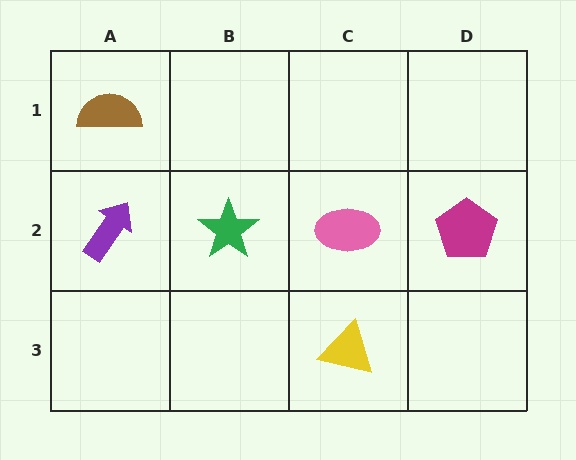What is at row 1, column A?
A brown semicircle.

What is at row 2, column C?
A pink ellipse.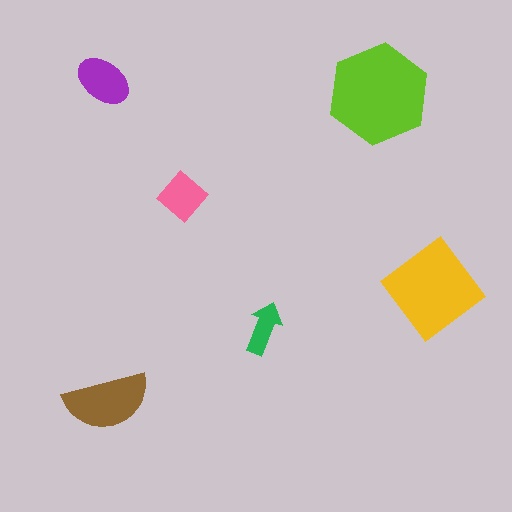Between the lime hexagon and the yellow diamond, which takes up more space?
The lime hexagon.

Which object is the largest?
The lime hexagon.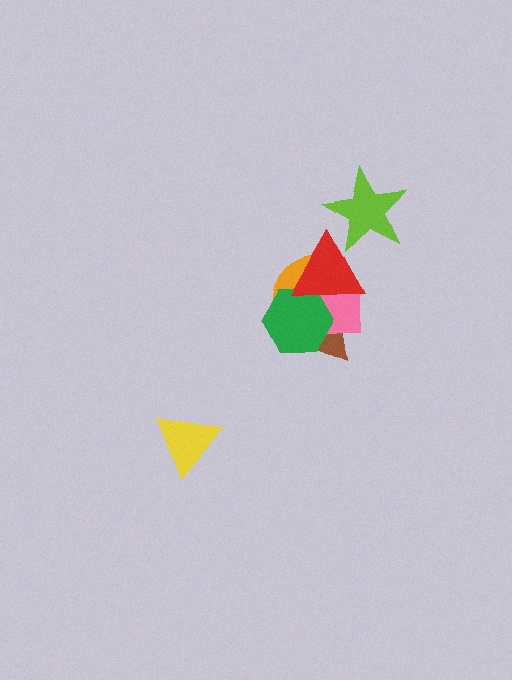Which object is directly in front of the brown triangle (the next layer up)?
The pink square is directly in front of the brown triangle.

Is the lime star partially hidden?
Yes, it is partially covered by another shape.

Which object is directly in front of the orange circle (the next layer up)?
The brown triangle is directly in front of the orange circle.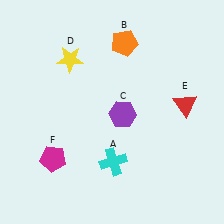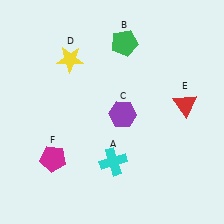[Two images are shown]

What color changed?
The pentagon (B) changed from orange in Image 1 to green in Image 2.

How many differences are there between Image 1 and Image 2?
There is 1 difference between the two images.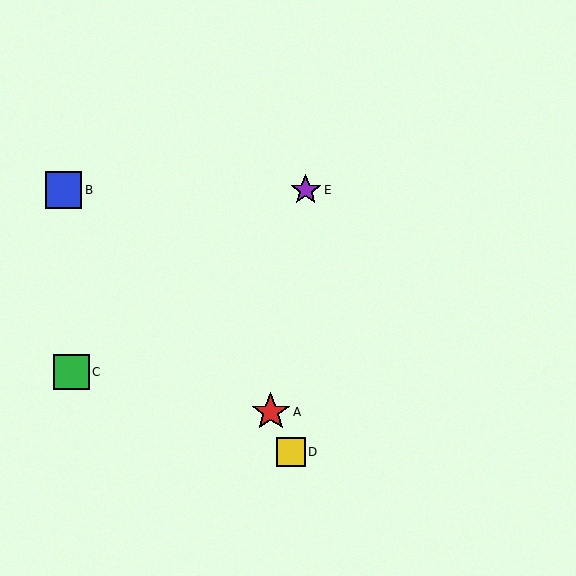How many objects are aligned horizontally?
2 objects (B, E) are aligned horizontally.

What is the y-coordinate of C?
Object C is at y≈372.